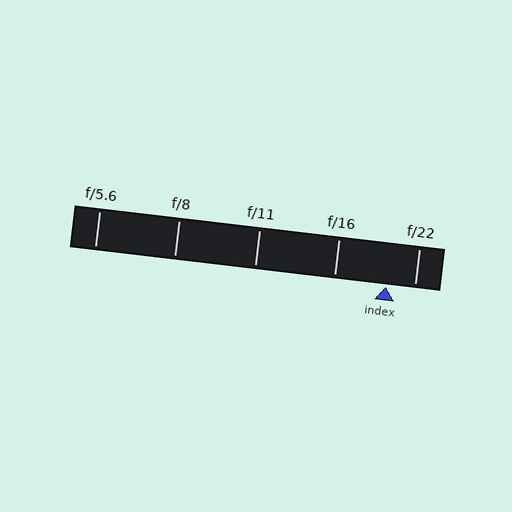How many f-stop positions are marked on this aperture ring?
There are 5 f-stop positions marked.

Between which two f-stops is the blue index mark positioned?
The index mark is between f/16 and f/22.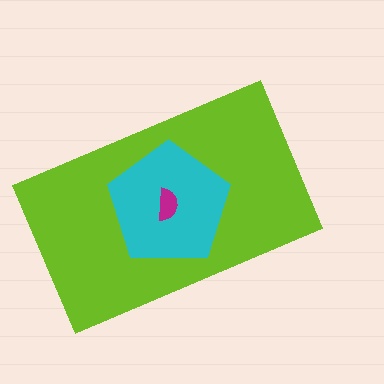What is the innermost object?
The magenta semicircle.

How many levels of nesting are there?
3.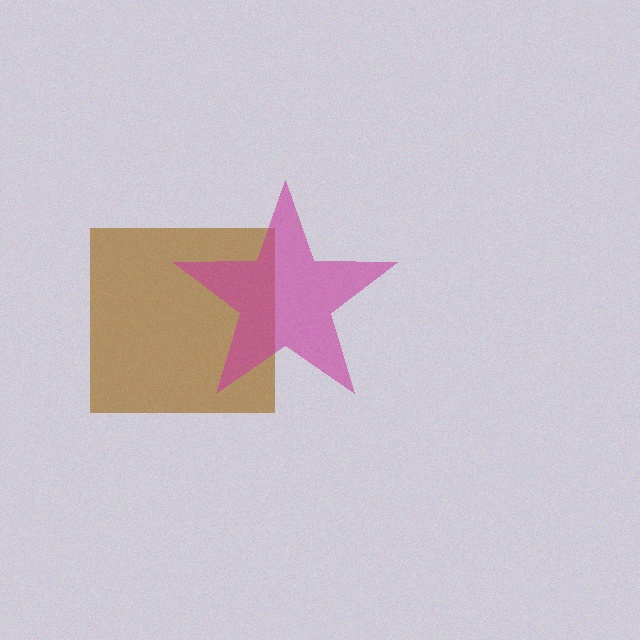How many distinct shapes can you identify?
There are 2 distinct shapes: a brown square, a magenta star.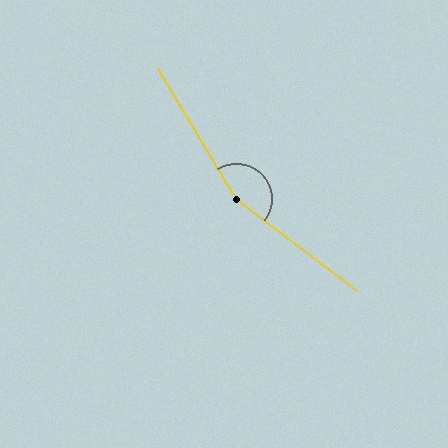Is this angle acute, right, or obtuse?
It is obtuse.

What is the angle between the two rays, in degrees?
Approximately 158 degrees.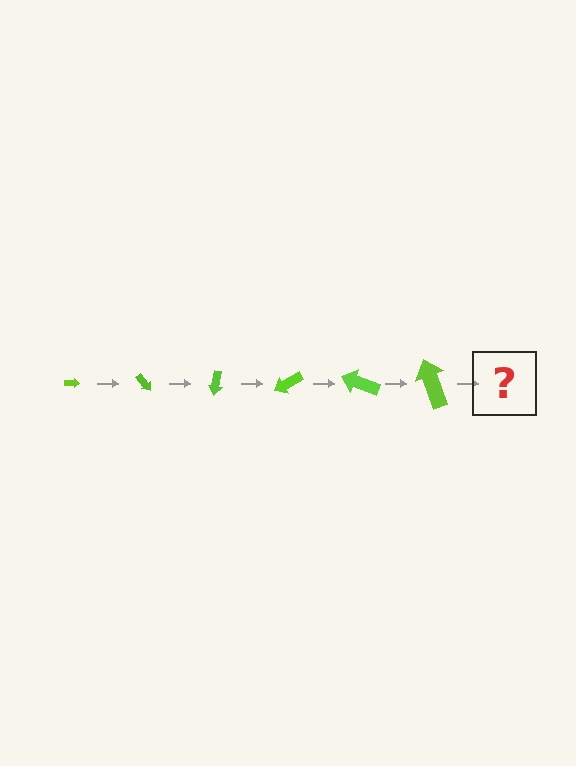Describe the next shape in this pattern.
It should be an arrow, larger than the previous one and rotated 300 degrees from the start.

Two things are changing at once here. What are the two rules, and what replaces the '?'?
The two rules are that the arrow grows larger each step and it rotates 50 degrees each step. The '?' should be an arrow, larger than the previous one and rotated 300 degrees from the start.